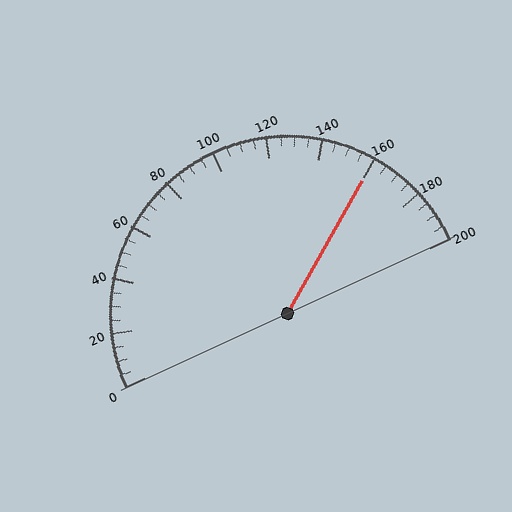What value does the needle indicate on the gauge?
The needle indicates approximately 160.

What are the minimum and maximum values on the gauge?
The gauge ranges from 0 to 200.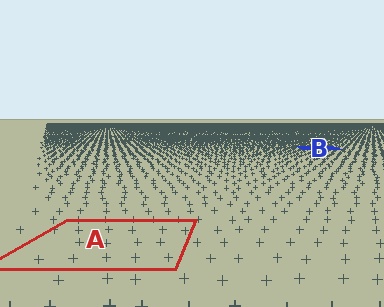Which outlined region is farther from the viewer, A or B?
Region B is farther from the viewer — the texture elements inside it appear smaller and more densely packed.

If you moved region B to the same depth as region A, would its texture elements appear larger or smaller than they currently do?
They would appear larger. At a closer depth, the same texture elements are projected at a bigger on-screen size.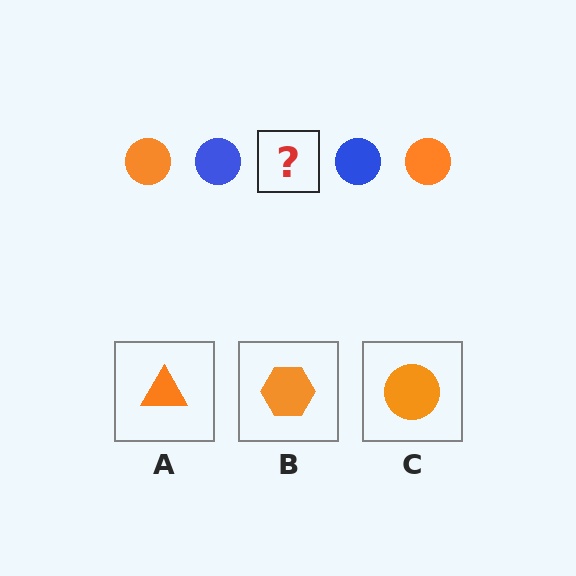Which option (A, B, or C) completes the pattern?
C.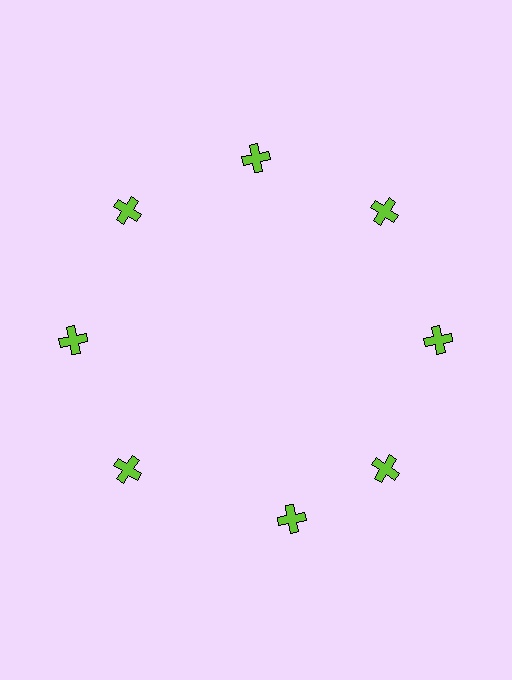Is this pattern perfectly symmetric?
No. The 8 lime crosses are arranged in a ring, but one element near the 6 o'clock position is rotated out of alignment along the ring, breaking the 8-fold rotational symmetry.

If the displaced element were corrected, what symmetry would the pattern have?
It would have 8-fold rotational symmetry — the pattern would map onto itself every 45 degrees.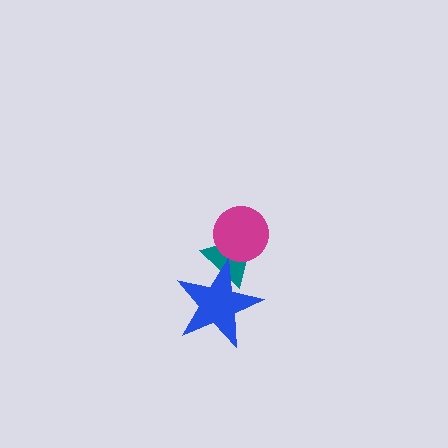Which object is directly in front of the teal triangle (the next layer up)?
The magenta circle is directly in front of the teal triangle.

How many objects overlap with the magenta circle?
1 object overlaps with the magenta circle.